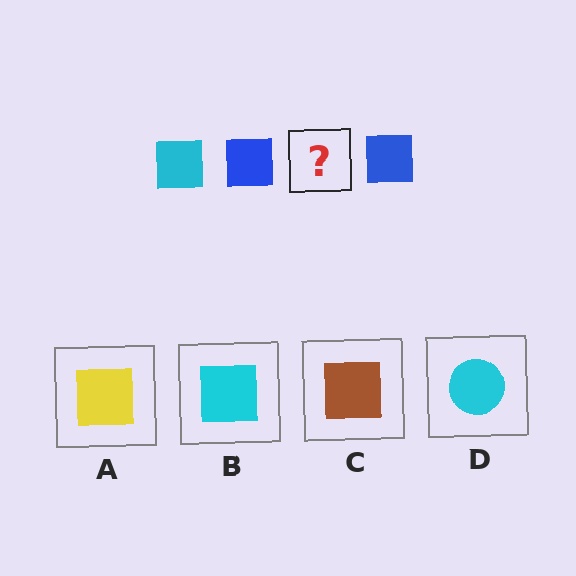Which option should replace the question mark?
Option B.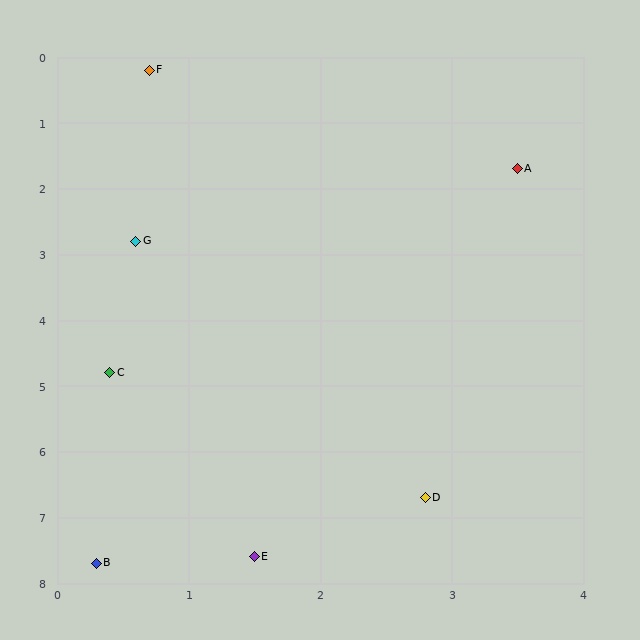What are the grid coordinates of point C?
Point C is at approximately (0.4, 4.8).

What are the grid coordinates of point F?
Point F is at approximately (0.7, 0.2).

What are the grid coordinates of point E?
Point E is at approximately (1.5, 7.6).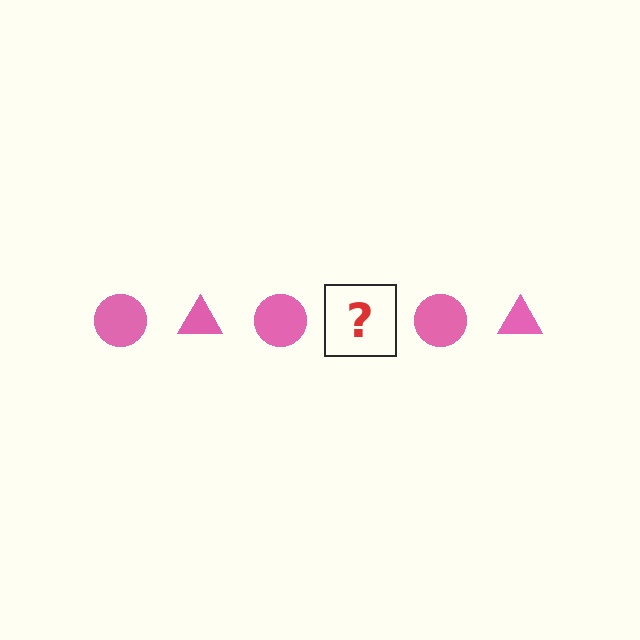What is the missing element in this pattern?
The missing element is a pink triangle.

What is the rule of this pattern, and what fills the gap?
The rule is that the pattern cycles through circle, triangle shapes in pink. The gap should be filled with a pink triangle.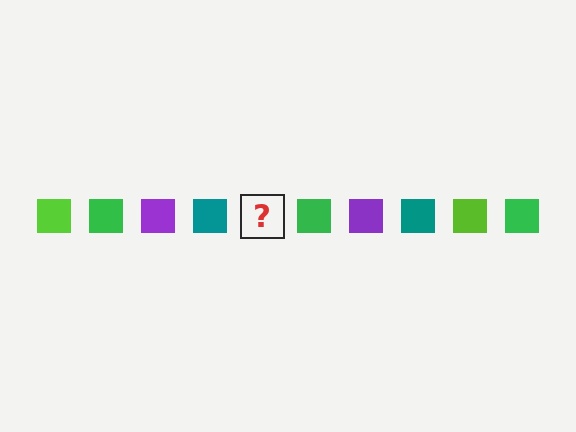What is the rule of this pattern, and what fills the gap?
The rule is that the pattern cycles through lime, green, purple, teal squares. The gap should be filled with a lime square.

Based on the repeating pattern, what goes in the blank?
The blank should be a lime square.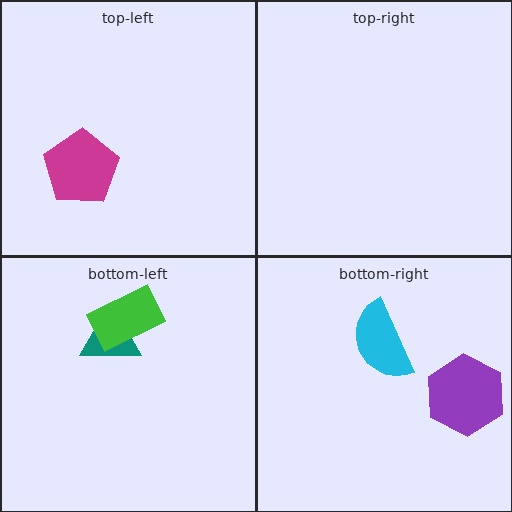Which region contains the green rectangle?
The bottom-left region.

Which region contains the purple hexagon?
The bottom-right region.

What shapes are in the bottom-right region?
The purple hexagon, the cyan semicircle.